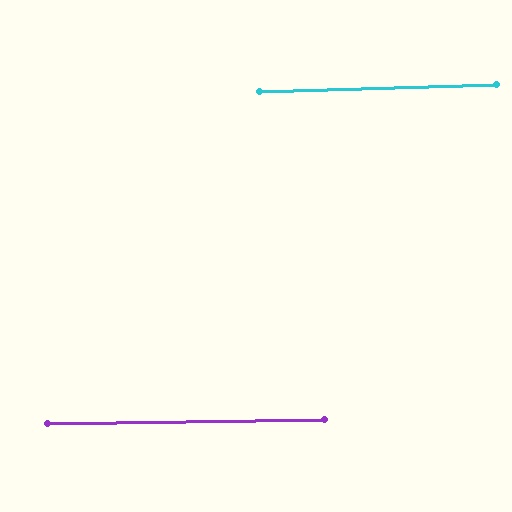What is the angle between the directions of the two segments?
Approximately 1 degree.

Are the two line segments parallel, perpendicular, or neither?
Parallel — their directions differ by only 0.9°.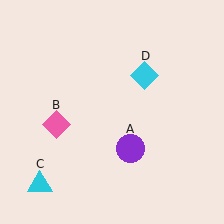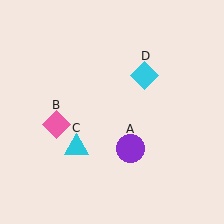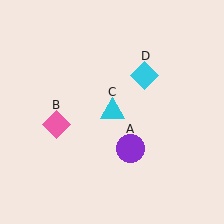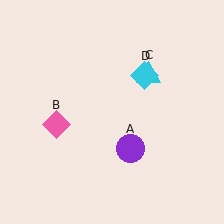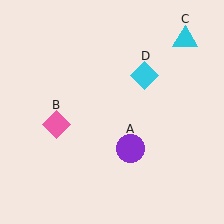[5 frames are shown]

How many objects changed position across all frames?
1 object changed position: cyan triangle (object C).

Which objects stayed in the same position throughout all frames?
Purple circle (object A) and pink diamond (object B) and cyan diamond (object D) remained stationary.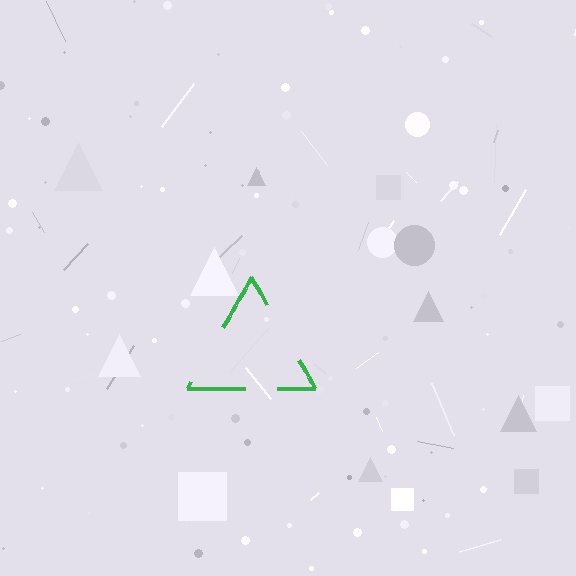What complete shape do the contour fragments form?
The contour fragments form a triangle.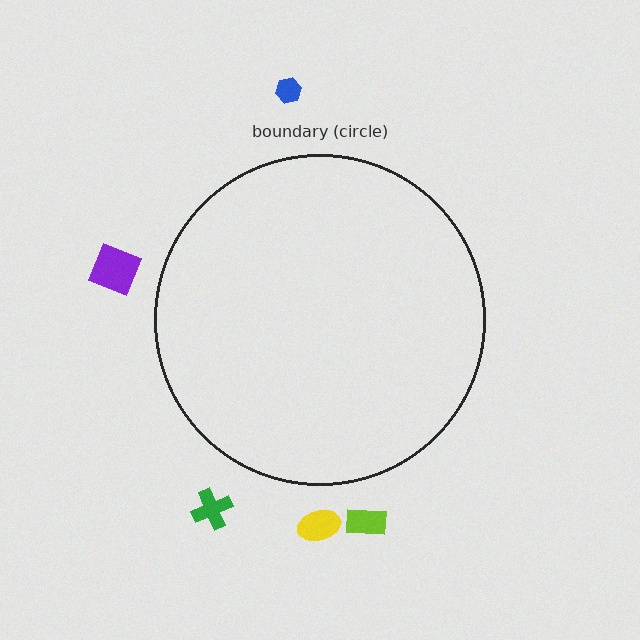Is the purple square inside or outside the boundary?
Outside.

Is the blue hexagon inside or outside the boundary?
Outside.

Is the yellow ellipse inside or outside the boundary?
Outside.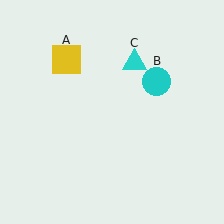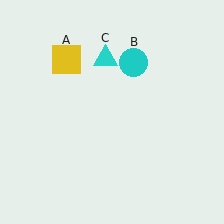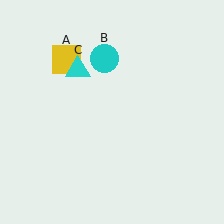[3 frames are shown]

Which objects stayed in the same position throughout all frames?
Yellow square (object A) remained stationary.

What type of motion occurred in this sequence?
The cyan circle (object B), cyan triangle (object C) rotated counterclockwise around the center of the scene.